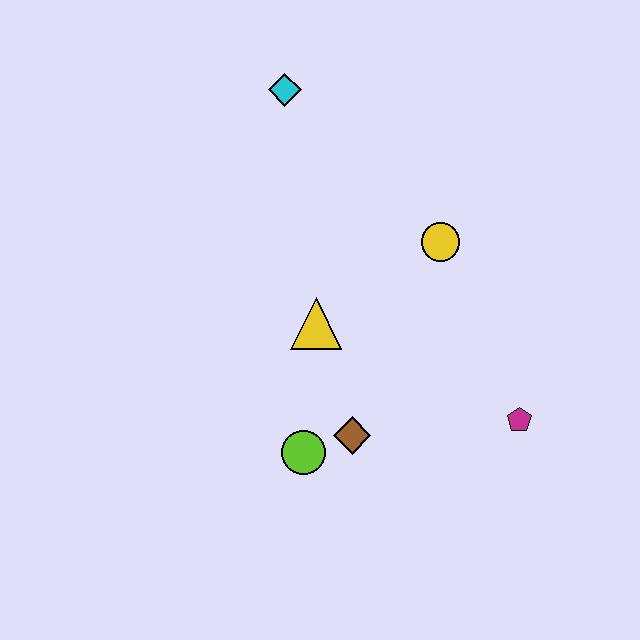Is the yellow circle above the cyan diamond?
No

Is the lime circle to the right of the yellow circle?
No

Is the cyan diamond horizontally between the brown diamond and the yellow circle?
No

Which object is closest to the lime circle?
The brown diamond is closest to the lime circle.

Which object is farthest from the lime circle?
The cyan diamond is farthest from the lime circle.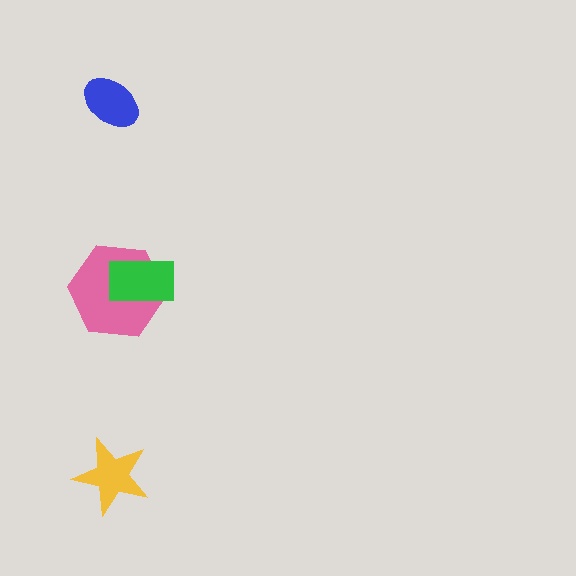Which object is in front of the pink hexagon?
The green rectangle is in front of the pink hexagon.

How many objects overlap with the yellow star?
0 objects overlap with the yellow star.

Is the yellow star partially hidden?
No, no other shape covers it.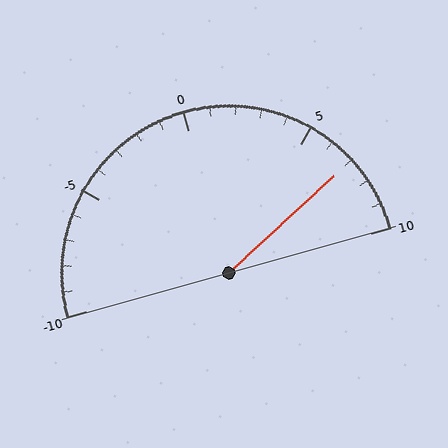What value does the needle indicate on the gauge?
The needle indicates approximately 7.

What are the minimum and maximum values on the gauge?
The gauge ranges from -10 to 10.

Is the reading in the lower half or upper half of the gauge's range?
The reading is in the upper half of the range (-10 to 10).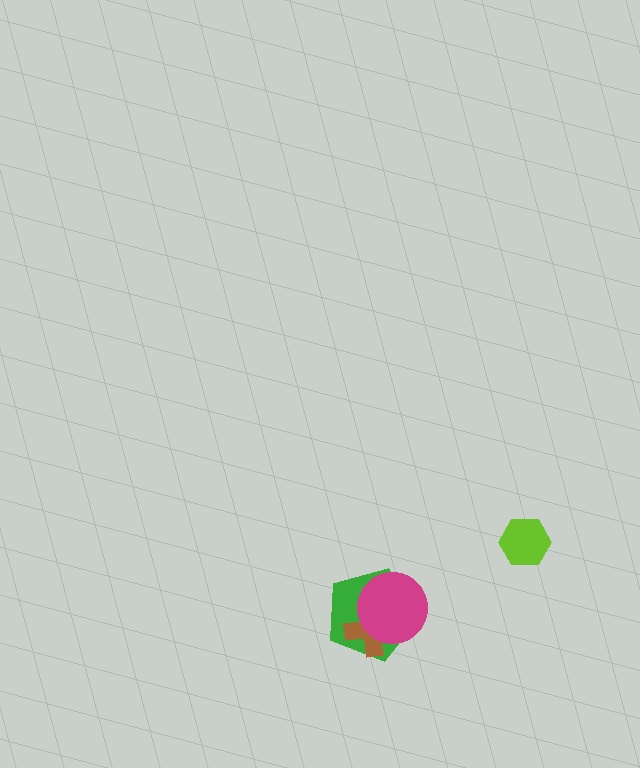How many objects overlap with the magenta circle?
2 objects overlap with the magenta circle.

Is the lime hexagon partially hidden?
No, no other shape covers it.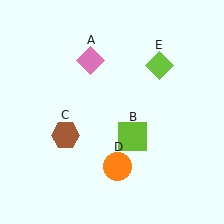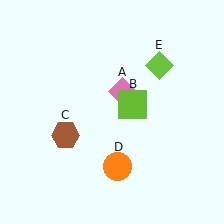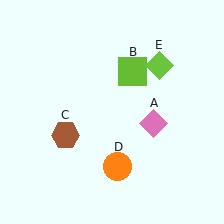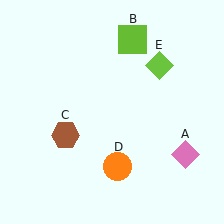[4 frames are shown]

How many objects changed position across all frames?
2 objects changed position: pink diamond (object A), lime square (object B).